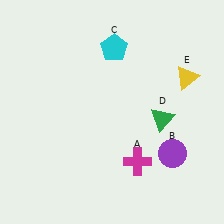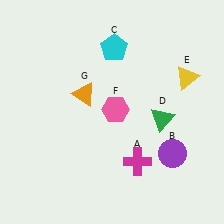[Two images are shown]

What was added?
A pink hexagon (F), an orange triangle (G) were added in Image 2.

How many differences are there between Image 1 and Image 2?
There are 2 differences between the two images.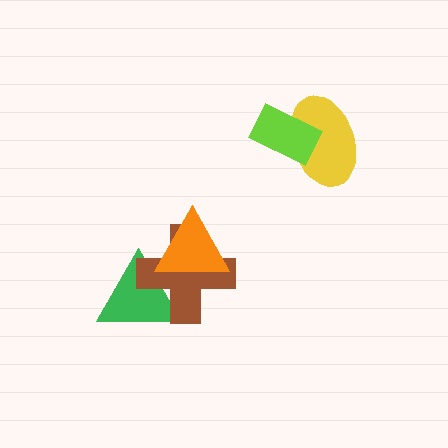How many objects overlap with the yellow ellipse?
1 object overlaps with the yellow ellipse.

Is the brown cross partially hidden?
Yes, it is partially covered by another shape.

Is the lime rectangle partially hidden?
No, no other shape covers it.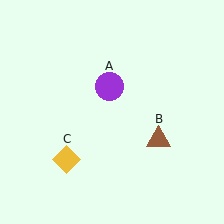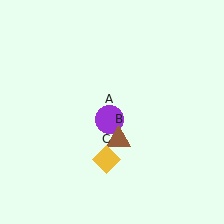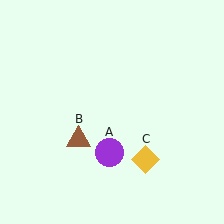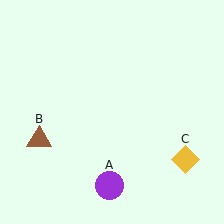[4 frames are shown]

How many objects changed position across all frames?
3 objects changed position: purple circle (object A), brown triangle (object B), yellow diamond (object C).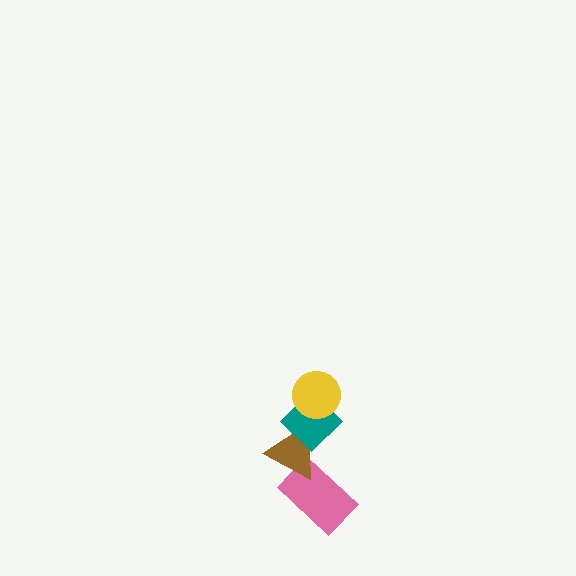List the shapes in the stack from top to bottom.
From top to bottom: the yellow circle, the teal diamond, the brown triangle, the pink rectangle.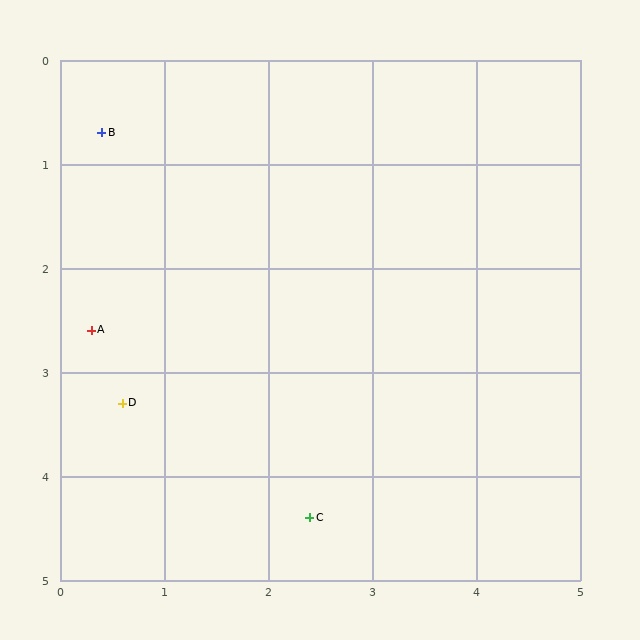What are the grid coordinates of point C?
Point C is at approximately (2.4, 4.4).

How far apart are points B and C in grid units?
Points B and C are about 4.2 grid units apart.